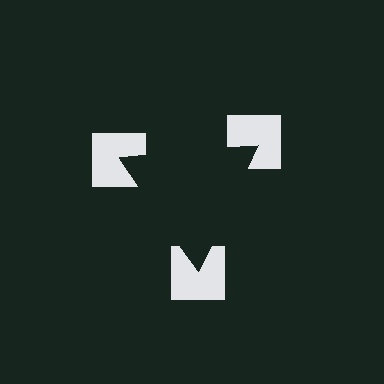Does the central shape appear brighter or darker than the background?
It typically appears slightly darker than the background, even though no actual brightness change is drawn.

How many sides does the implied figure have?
3 sides.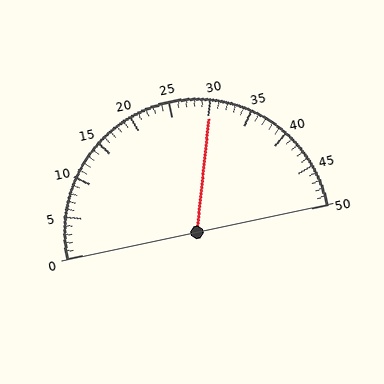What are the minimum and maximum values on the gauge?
The gauge ranges from 0 to 50.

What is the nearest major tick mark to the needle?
The nearest major tick mark is 30.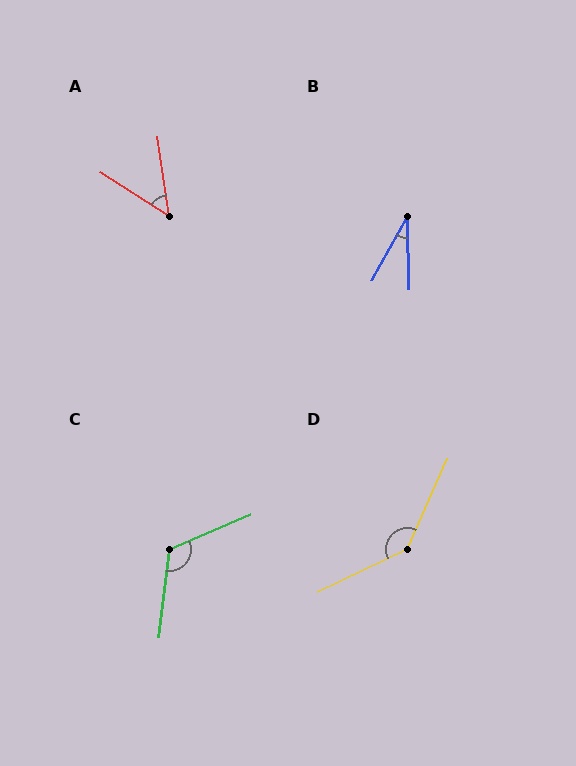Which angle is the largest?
D, at approximately 140 degrees.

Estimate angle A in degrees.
Approximately 49 degrees.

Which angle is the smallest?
B, at approximately 30 degrees.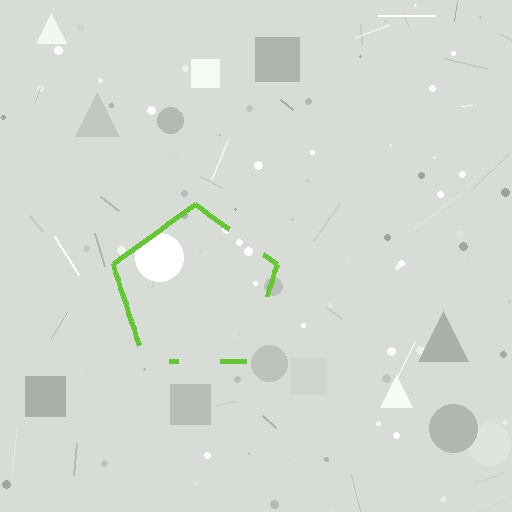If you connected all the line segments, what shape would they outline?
They would outline a pentagon.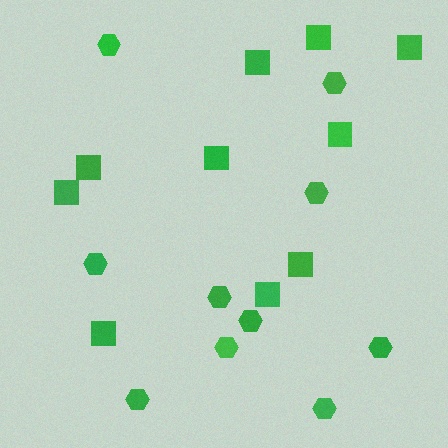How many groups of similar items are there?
There are 2 groups: one group of squares (10) and one group of hexagons (10).